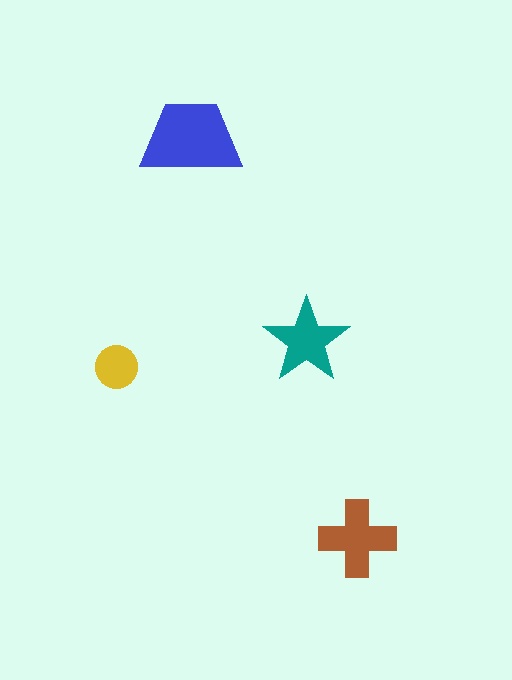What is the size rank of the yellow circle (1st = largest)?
4th.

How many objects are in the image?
There are 4 objects in the image.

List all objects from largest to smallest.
The blue trapezoid, the brown cross, the teal star, the yellow circle.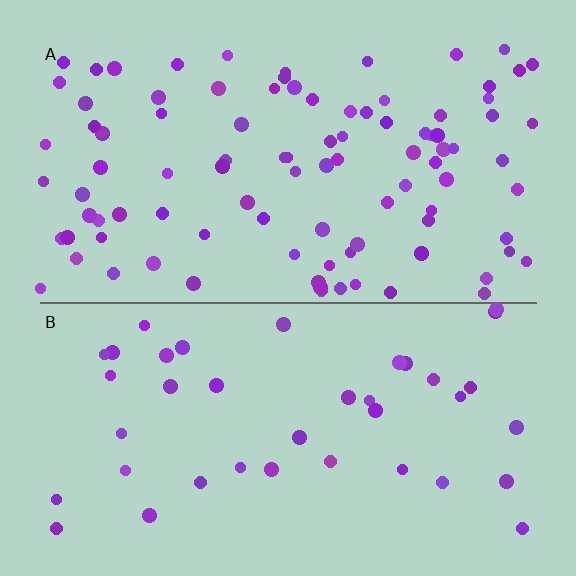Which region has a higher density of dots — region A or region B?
A (the top).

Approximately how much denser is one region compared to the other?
Approximately 2.4× — region A over region B.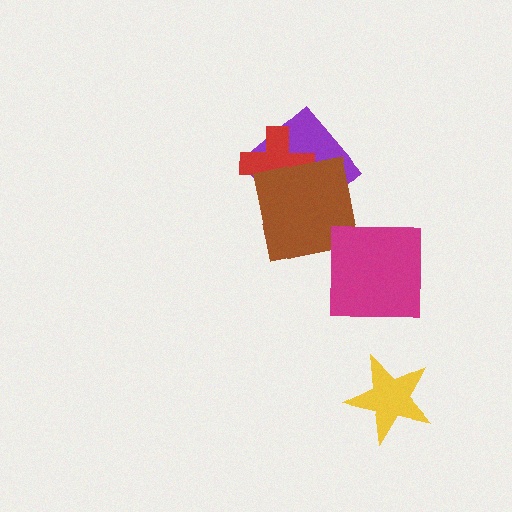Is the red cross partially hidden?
Yes, it is partially covered by another shape.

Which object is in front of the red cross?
The brown square is in front of the red cross.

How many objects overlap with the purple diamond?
2 objects overlap with the purple diamond.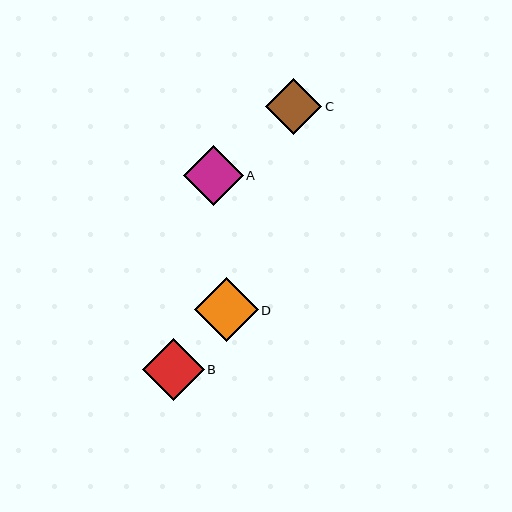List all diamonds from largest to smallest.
From largest to smallest: D, B, A, C.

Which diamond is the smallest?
Diamond C is the smallest with a size of approximately 56 pixels.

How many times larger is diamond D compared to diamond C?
Diamond D is approximately 1.1 times the size of diamond C.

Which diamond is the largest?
Diamond D is the largest with a size of approximately 64 pixels.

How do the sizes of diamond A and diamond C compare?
Diamond A and diamond C are approximately the same size.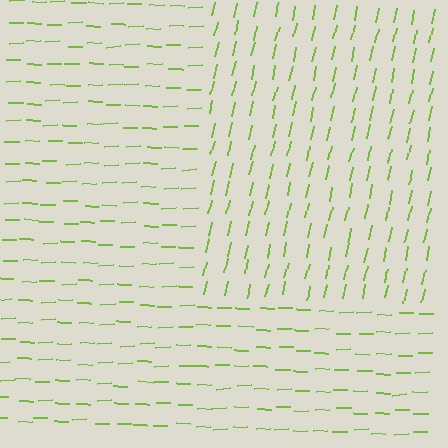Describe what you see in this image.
The image is filled with small lime line segments. A rectangle region in the image has lines oriented differently from the surrounding lines, creating a visible texture boundary.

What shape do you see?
I see a rectangle.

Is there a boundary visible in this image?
Yes, there is a texture boundary formed by a change in line orientation.